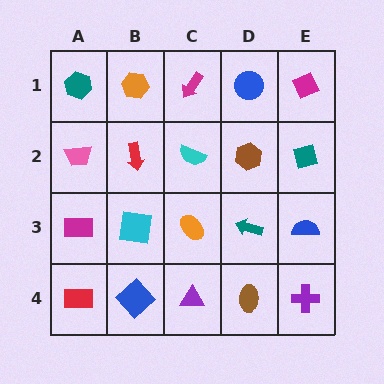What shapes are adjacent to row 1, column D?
A brown hexagon (row 2, column D), a magenta arrow (row 1, column C), a magenta diamond (row 1, column E).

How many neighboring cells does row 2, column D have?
4.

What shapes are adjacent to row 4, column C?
An orange ellipse (row 3, column C), a blue diamond (row 4, column B), a brown ellipse (row 4, column D).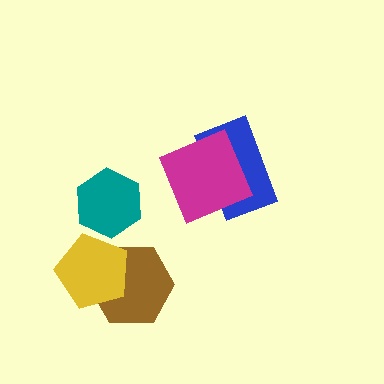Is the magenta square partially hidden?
No, no other shape covers it.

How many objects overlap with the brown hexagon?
1 object overlaps with the brown hexagon.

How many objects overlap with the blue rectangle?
1 object overlaps with the blue rectangle.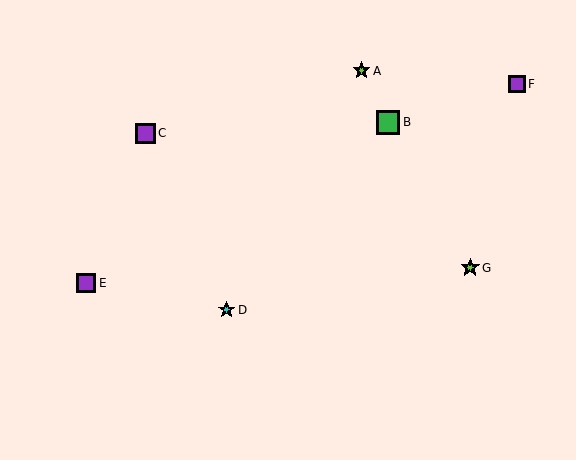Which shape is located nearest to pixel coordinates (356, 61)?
The lime star (labeled A) at (362, 71) is nearest to that location.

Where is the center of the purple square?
The center of the purple square is at (517, 84).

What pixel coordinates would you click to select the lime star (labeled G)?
Click at (470, 268) to select the lime star G.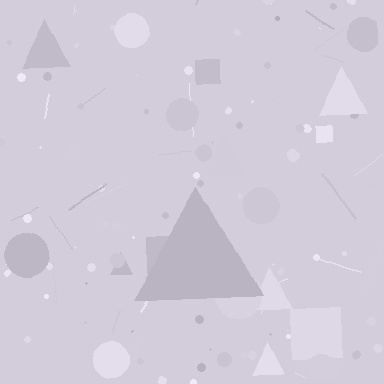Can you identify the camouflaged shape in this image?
The camouflaged shape is a triangle.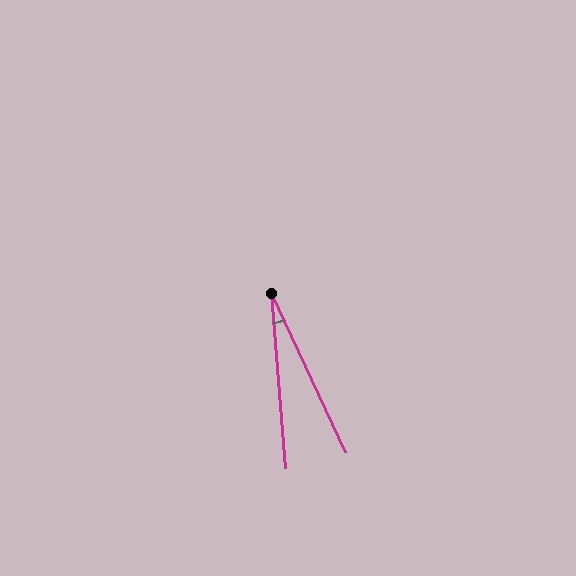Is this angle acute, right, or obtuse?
It is acute.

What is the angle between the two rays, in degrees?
Approximately 20 degrees.